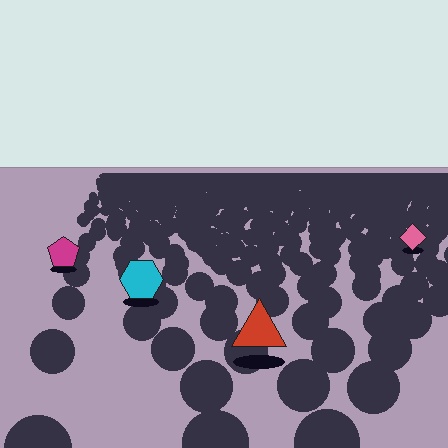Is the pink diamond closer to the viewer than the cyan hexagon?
No. The cyan hexagon is closer — you can tell from the texture gradient: the ground texture is coarser near it.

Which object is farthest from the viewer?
The pink diamond is farthest from the viewer. It appears smaller and the ground texture around it is denser.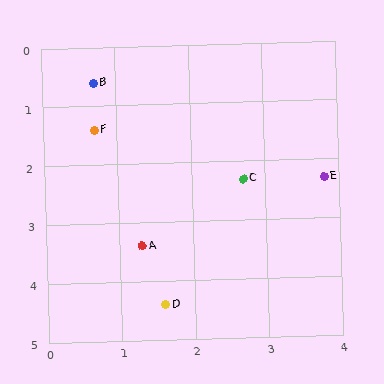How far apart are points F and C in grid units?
Points F and C are about 2.2 grid units apart.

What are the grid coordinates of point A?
Point A is at approximately (1.3, 3.4).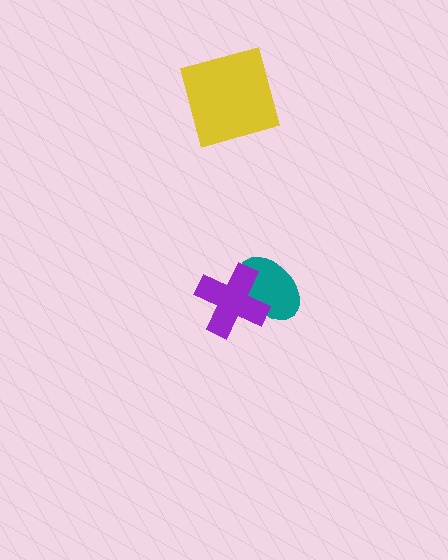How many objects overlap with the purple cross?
1 object overlaps with the purple cross.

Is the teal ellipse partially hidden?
Yes, it is partially covered by another shape.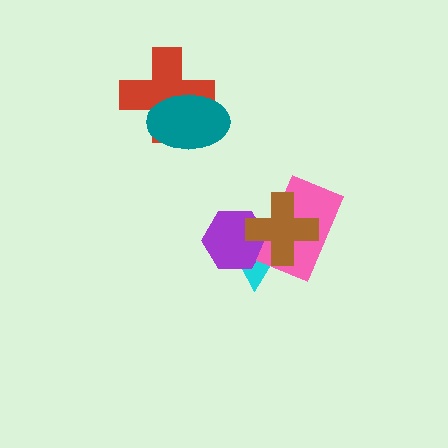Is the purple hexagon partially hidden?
Yes, it is partially covered by another shape.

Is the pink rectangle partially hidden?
Yes, it is partially covered by another shape.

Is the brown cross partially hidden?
No, no other shape covers it.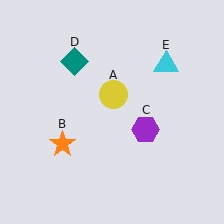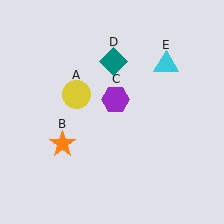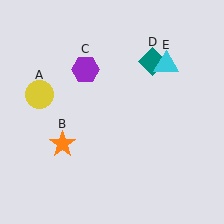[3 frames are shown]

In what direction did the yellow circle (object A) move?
The yellow circle (object A) moved left.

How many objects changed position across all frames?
3 objects changed position: yellow circle (object A), purple hexagon (object C), teal diamond (object D).